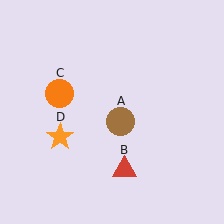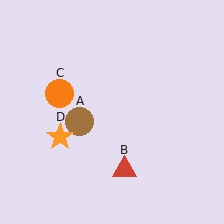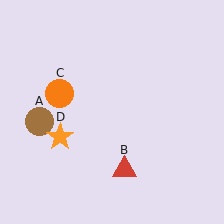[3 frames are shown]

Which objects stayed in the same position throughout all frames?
Red triangle (object B) and orange circle (object C) and orange star (object D) remained stationary.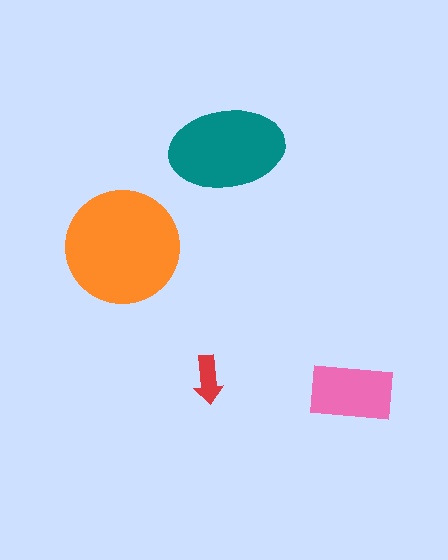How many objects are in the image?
There are 4 objects in the image.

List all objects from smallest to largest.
The red arrow, the pink rectangle, the teal ellipse, the orange circle.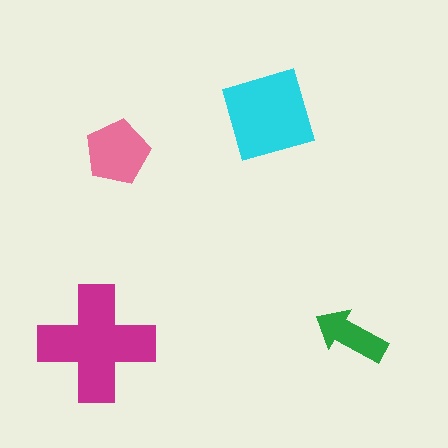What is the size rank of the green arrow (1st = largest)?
4th.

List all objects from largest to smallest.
The magenta cross, the cyan diamond, the pink pentagon, the green arrow.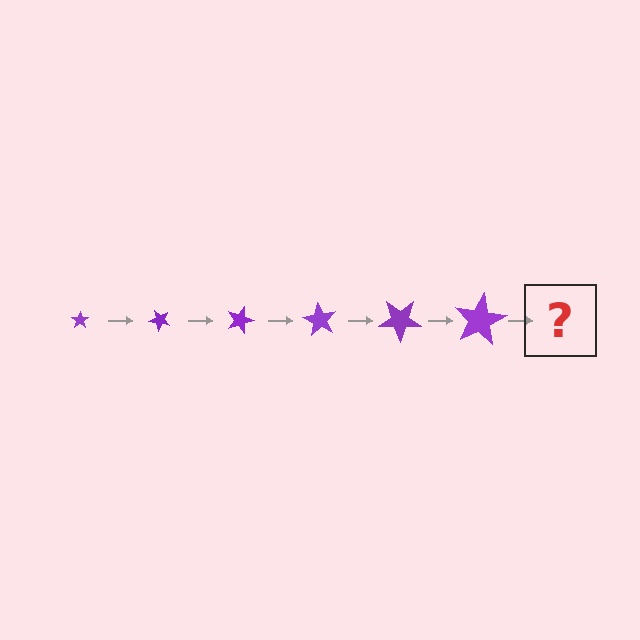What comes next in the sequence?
The next element should be a star, larger than the previous one and rotated 270 degrees from the start.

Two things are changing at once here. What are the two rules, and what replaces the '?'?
The two rules are that the star grows larger each step and it rotates 45 degrees each step. The '?' should be a star, larger than the previous one and rotated 270 degrees from the start.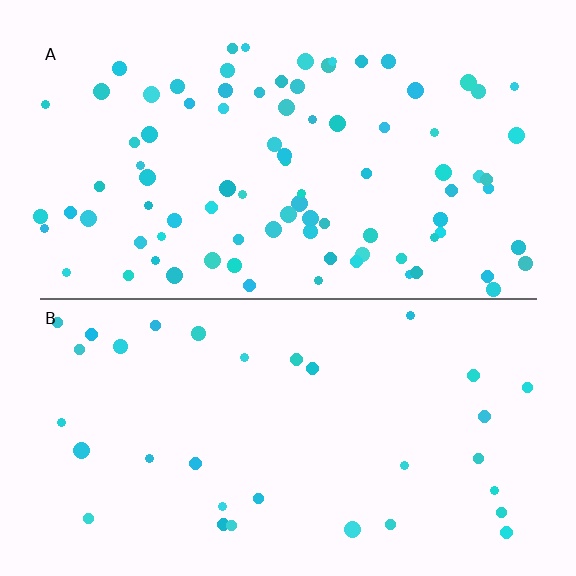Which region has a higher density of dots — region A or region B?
A (the top).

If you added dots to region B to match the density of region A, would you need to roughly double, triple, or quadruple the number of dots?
Approximately triple.